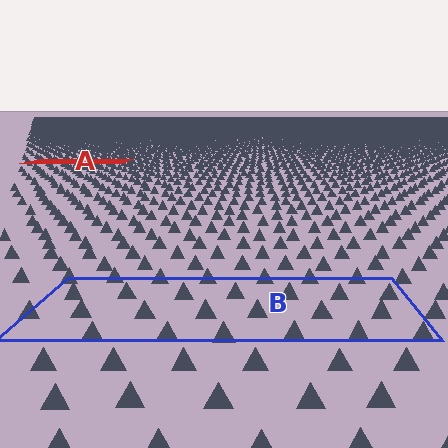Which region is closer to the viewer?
Region B is closer. The texture elements there are larger and more spread out.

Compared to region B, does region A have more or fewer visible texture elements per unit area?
Region A has more texture elements per unit area — they are packed more densely because it is farther away.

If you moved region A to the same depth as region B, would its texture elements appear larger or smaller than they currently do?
They would appear larger. At a closer depth, the same texture elements are projected at a bigger on-screen size.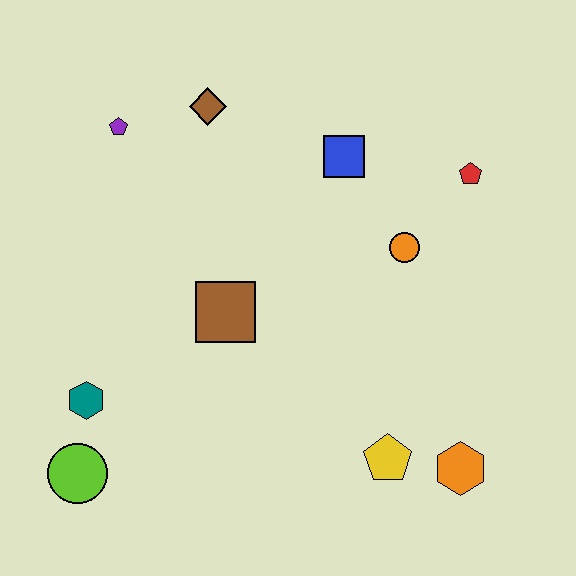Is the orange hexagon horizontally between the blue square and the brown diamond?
No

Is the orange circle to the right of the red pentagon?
No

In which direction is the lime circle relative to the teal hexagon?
The lime circle is below the teal hexagon.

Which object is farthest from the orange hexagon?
The purple pentagon is farthest from the orange hexagon.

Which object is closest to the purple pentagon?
The brown diamond is closest to the purple pentagon.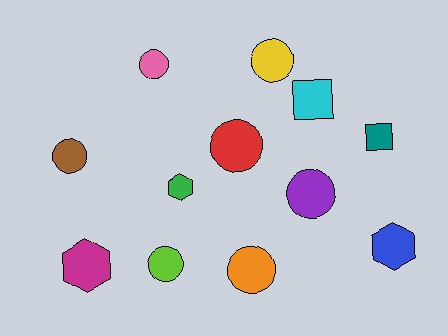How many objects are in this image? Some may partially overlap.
There are 12 objects.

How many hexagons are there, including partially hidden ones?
There are 3 hexagons.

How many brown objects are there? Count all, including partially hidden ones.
There is 1 brown object.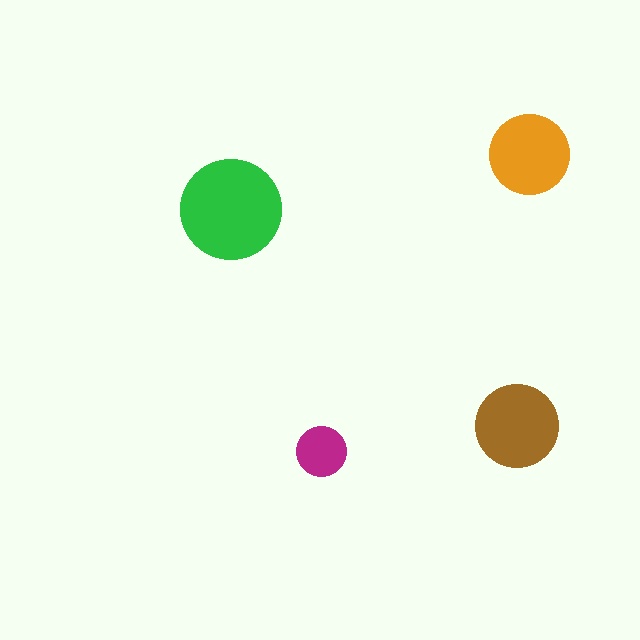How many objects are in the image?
There are 4 objects in the image.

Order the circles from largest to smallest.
the green one, the brown one, the orange one, the magenta one.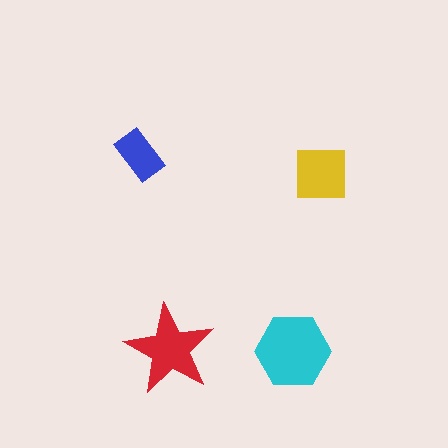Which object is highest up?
The blue rectangle is topmost.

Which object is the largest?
The cyan hexagon.